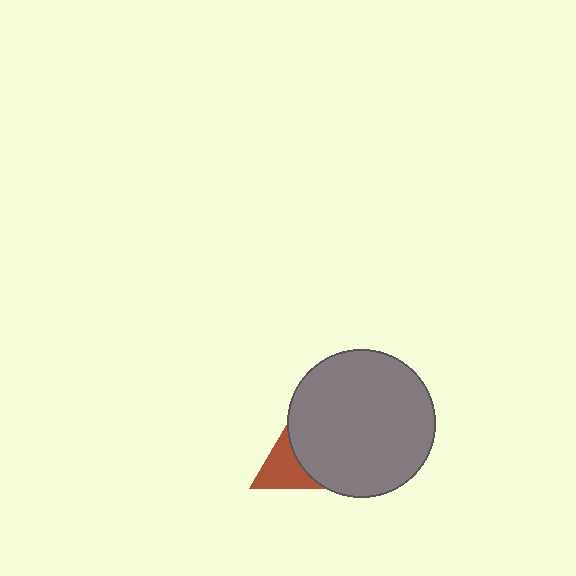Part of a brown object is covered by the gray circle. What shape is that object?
It is a triangle.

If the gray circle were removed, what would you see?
You would see the complete brown triangle.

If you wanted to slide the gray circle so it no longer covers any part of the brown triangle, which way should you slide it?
Slide it right — that is the most direct way to separate the two shapes.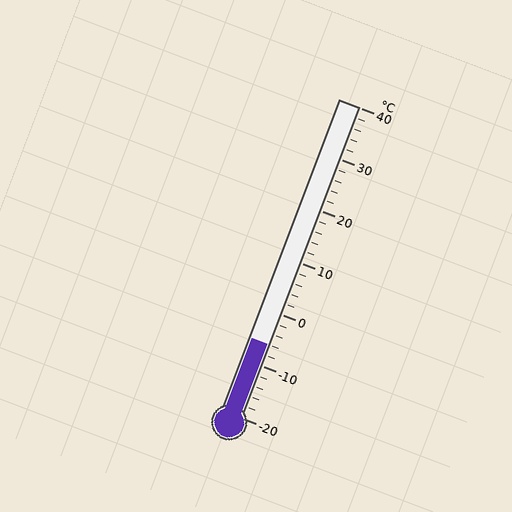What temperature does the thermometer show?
The thermometer shows approximately -6°C.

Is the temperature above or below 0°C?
The temperature is below 0°C.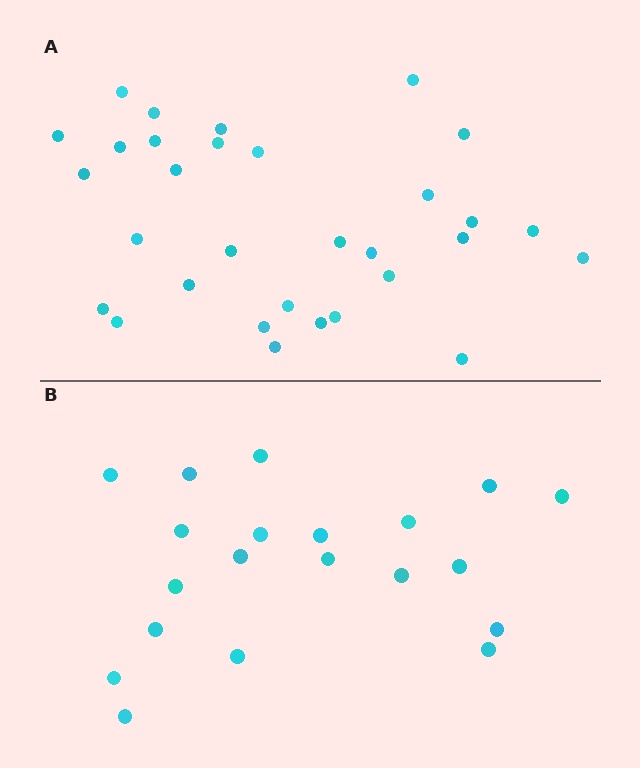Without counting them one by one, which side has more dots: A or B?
Region A (the top region) has more dots.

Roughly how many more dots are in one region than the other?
Region A has roughly 12 or so more dots than region B.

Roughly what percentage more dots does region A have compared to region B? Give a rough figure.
About 55% more.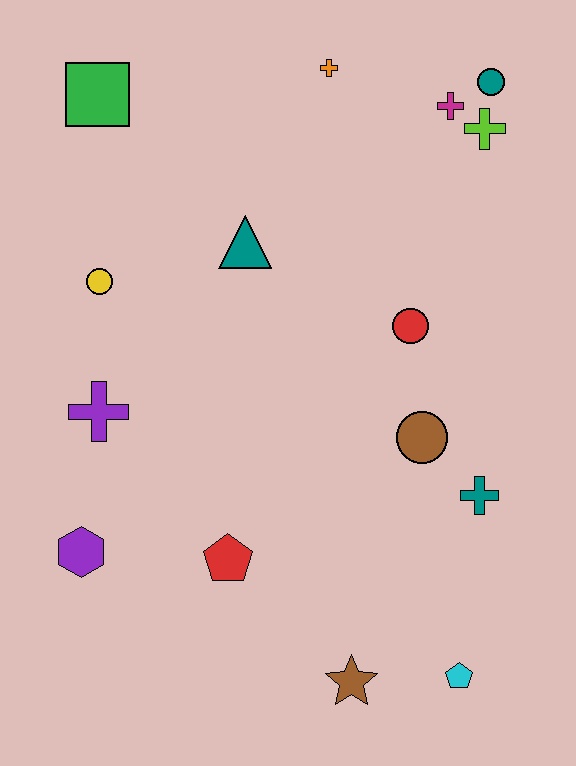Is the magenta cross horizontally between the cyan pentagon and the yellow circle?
Yes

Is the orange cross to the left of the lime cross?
Yes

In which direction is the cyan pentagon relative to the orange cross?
The cyan pentagon is below the orange cross.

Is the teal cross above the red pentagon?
Yes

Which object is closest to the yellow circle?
The purple cross is closest to the yellow circle.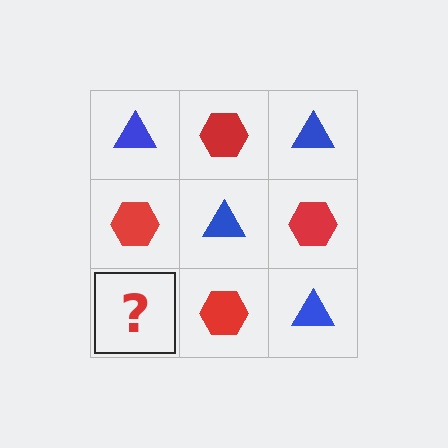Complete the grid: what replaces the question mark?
The question mark should be replaced with a blue triangle.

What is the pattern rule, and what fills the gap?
The rule is that it alternates blue triangle and red hexagon in a checkerboard pattern. The gap should be filled with a blue triangle.